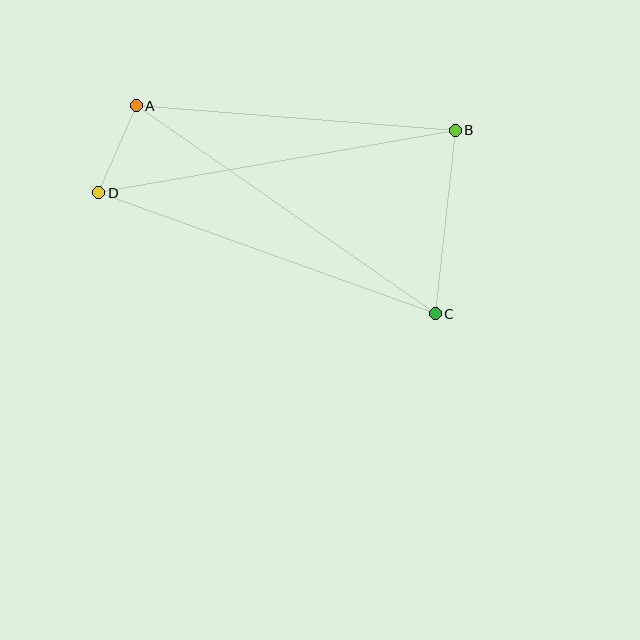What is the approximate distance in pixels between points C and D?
The distance between C and D is approximately 357 pixels.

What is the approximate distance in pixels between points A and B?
The distance between A and B is approximately 320 pixels.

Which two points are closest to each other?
Points A and D are closest to each other.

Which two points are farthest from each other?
Points A and C are farthest from each other.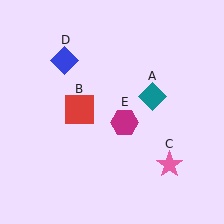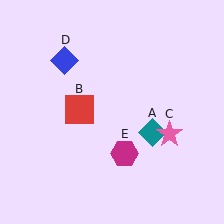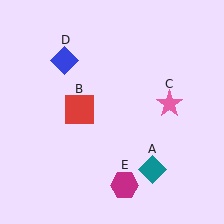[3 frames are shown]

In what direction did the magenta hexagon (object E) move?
The magenta hexagon (object E) moved down.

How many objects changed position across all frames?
3 objects changed position: teal diamond (object A), pink star (object C), magenta hexagon (object E).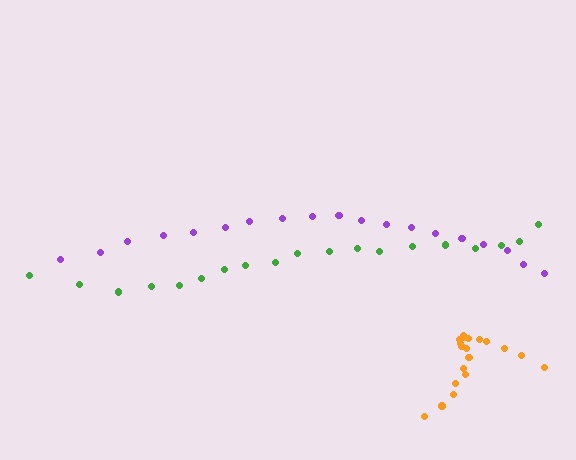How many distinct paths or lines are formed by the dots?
There are 3 distinct paths.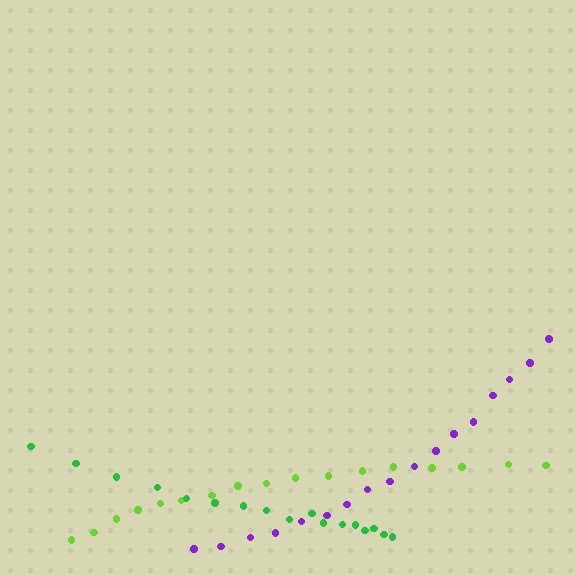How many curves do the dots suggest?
There are 3 distinct paths.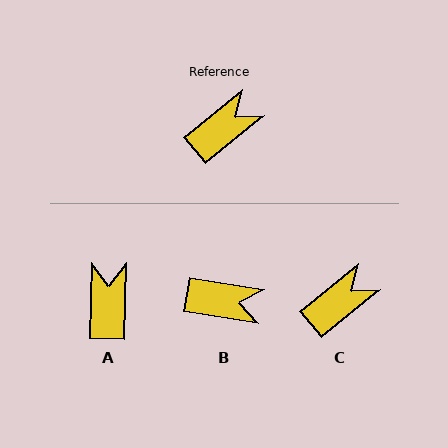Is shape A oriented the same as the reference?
No, it is off by about 49 degrees.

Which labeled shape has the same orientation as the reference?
C.